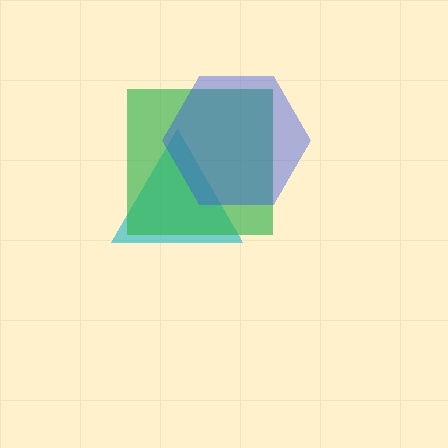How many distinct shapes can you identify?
There are 3 distinct shapes: a cyan triangle, a green square, a blue hexagon.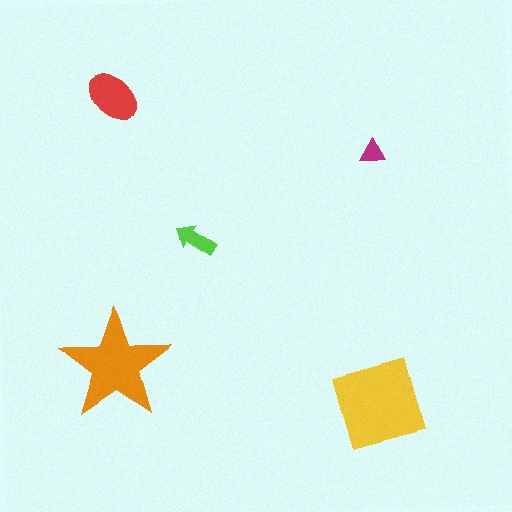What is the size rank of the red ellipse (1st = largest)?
3rd.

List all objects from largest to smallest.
The yellow square, the orange star, the red ellipse, the lime arrow, the magenta triangle.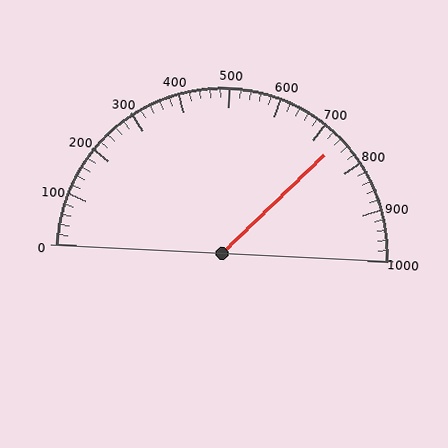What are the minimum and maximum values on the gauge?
The gauge ranges from 0 to 1000.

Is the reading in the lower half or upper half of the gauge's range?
The reading is in the upper half of the range (0 to 1000).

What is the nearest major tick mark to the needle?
The nearest major tick mark is 700.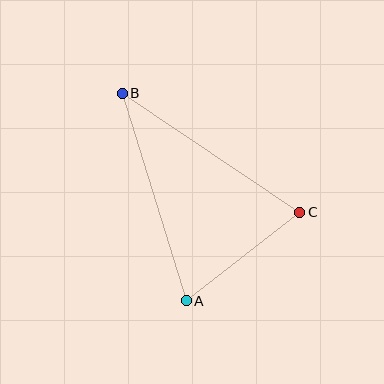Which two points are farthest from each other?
Points A and B are farthest from each other.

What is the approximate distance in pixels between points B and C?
The distance between B and C is approximately 214 pixels.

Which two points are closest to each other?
Points A and C are closest to each other.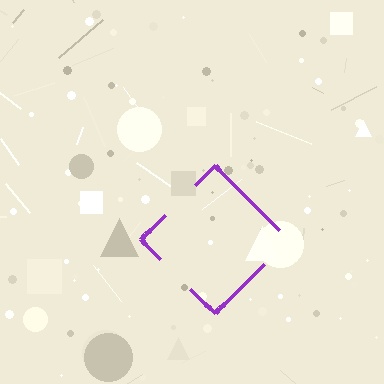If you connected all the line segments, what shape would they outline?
They would outline a diamond.